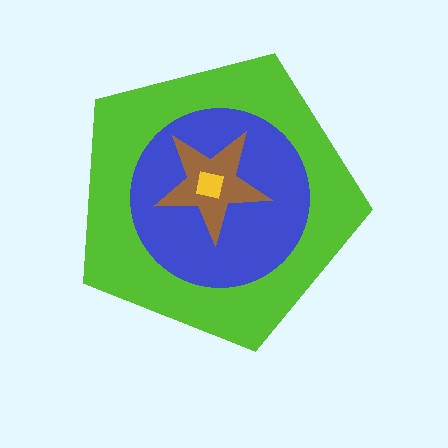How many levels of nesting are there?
4.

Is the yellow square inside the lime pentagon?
Yes.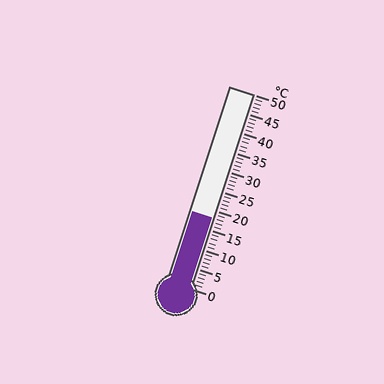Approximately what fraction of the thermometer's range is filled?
The thermometer is filled to approximately 35% of its range.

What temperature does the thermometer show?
The thermometer shows approximately 18°C.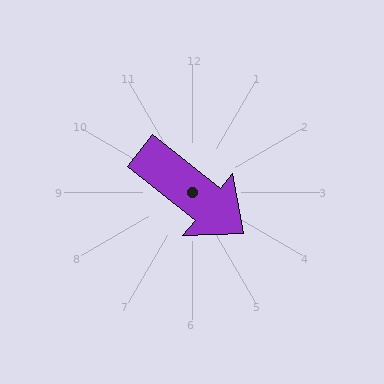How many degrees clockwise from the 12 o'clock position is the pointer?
Approximately 129 degrees.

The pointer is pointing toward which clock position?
Roughly 4 o'clock.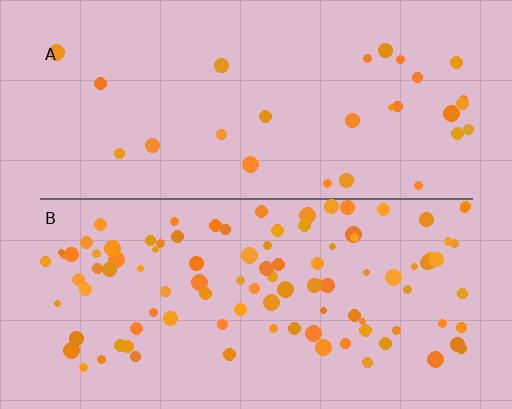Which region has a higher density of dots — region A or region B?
B (the bottom).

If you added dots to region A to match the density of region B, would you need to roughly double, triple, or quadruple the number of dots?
Approximately quadruple.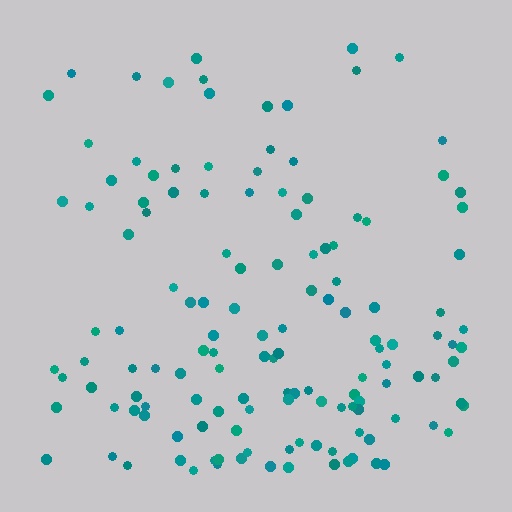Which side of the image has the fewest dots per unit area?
The top.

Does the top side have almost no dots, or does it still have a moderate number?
Still a moderate number, just noticeably fewer than the bottom.